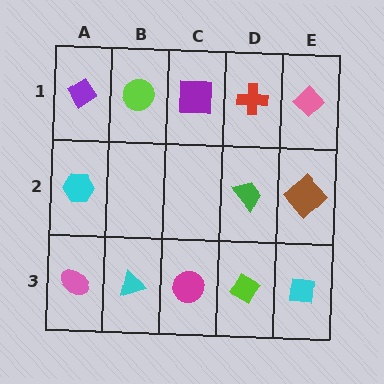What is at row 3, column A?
A pink ellipse.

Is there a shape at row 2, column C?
No, that cell is empty.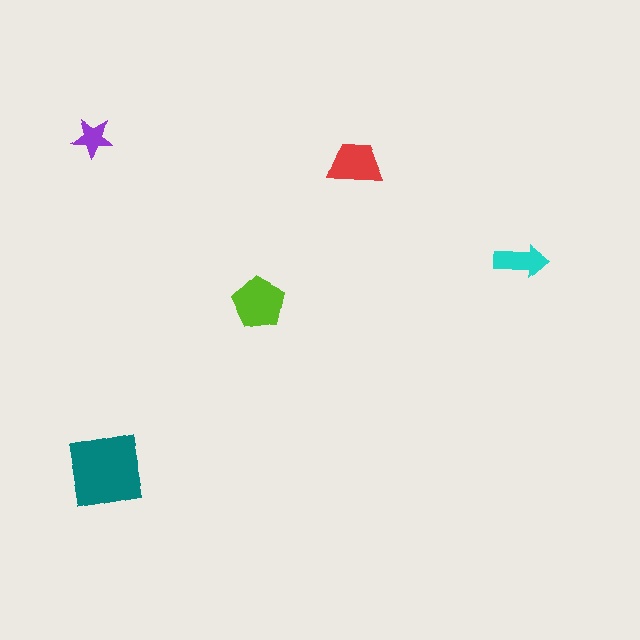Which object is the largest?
The teal square.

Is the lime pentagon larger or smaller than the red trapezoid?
Larger.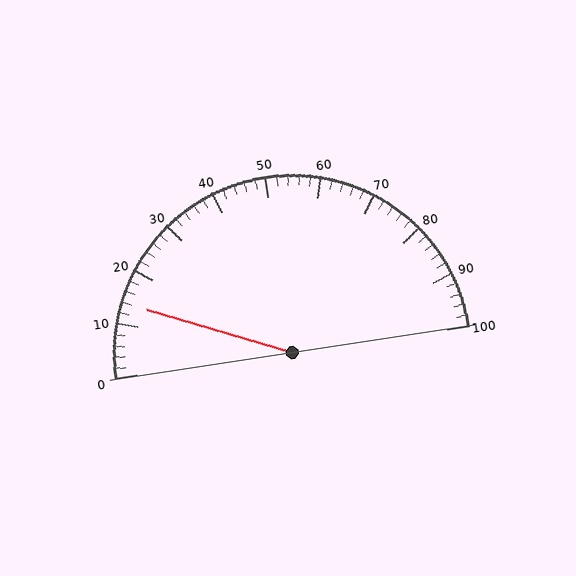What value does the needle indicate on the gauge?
The needle indicates approximately 14.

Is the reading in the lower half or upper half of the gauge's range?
The reading is in the lower half of the range (0 to 100).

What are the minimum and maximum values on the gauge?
The gauge ranges from 0 to 100.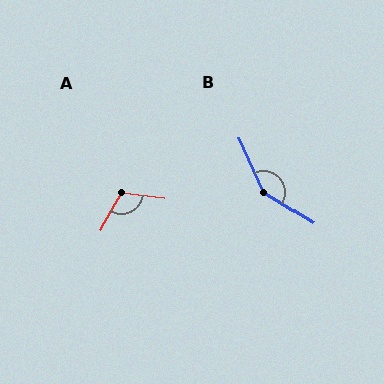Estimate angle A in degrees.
Approximately 112 degrees.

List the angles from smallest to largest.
A (112°), B (146°).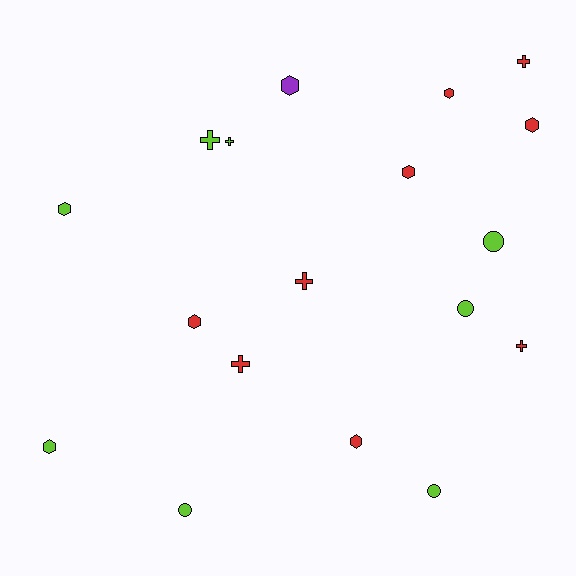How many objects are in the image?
There are 18 objects.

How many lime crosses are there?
There are 2 lime crosses.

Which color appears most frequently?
Red, with 9 objects.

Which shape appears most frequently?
Hexagon, with 8 objects.